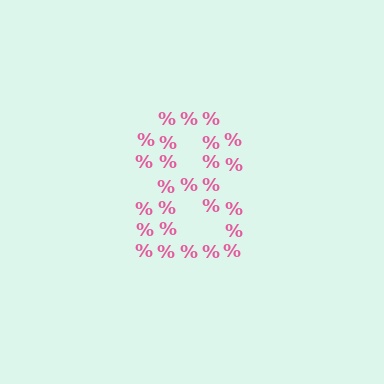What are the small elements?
The small elements are percent signs.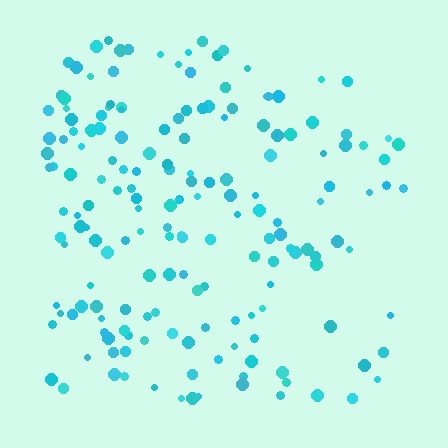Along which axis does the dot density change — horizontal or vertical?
Horizontal.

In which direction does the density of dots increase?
From right to left, with the left side densest.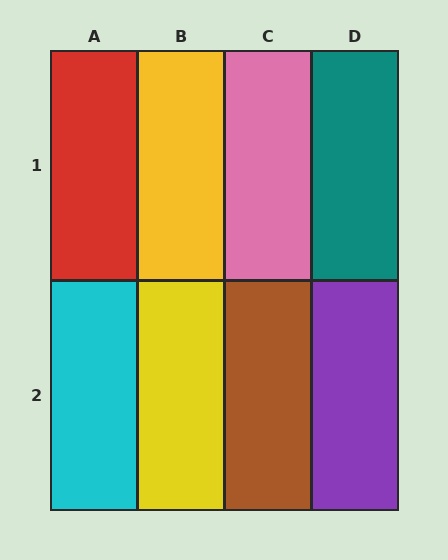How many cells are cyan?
1 cell is cyan.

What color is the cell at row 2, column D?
Purple.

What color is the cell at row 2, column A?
Cyan.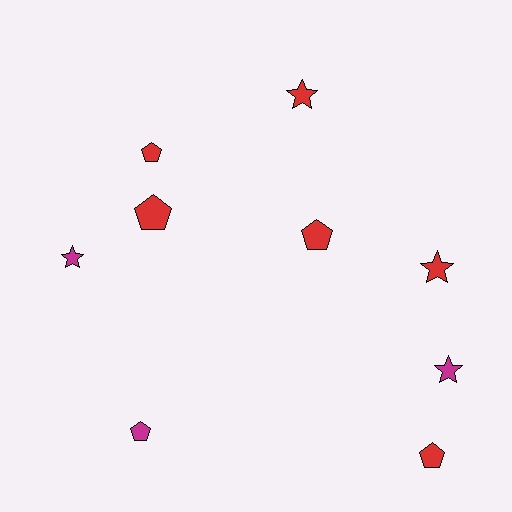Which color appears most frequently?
Red, with 6 objects.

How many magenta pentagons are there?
There is 1 magenta pentagon.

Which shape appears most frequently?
Pentagon, with 5 objects.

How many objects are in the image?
There are 9 objects.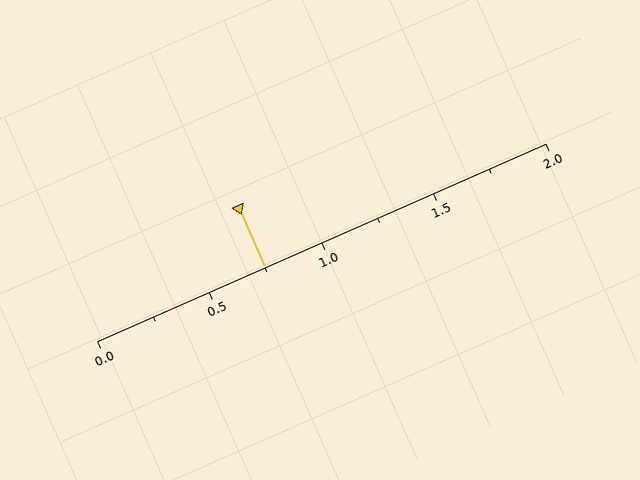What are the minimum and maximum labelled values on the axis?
The axis runs from 0.0 to 2.0.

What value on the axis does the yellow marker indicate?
The marker indicates approximately 0.75.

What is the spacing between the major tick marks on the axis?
The major ticks are spaced 0.5 apart.